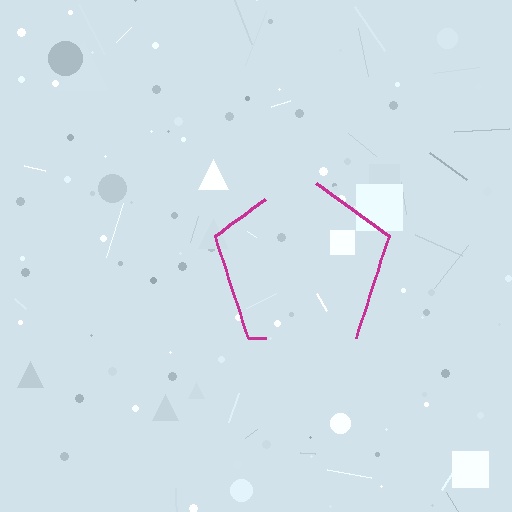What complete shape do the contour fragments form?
The contour fragments form a pentagon.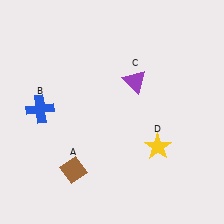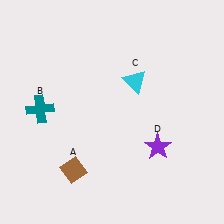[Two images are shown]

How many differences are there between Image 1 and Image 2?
There are 3 differences between the two images.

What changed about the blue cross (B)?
In Image 1, B is blue. In Image 2, it changed to teal.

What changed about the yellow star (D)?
In Image 1, D is yellow. In Image 2, it changed to purple.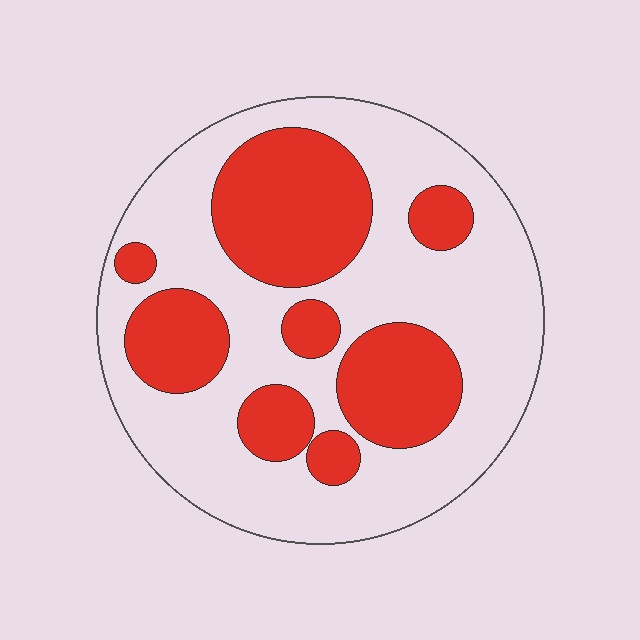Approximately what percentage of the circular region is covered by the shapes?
Approximately 35%.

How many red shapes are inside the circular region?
8.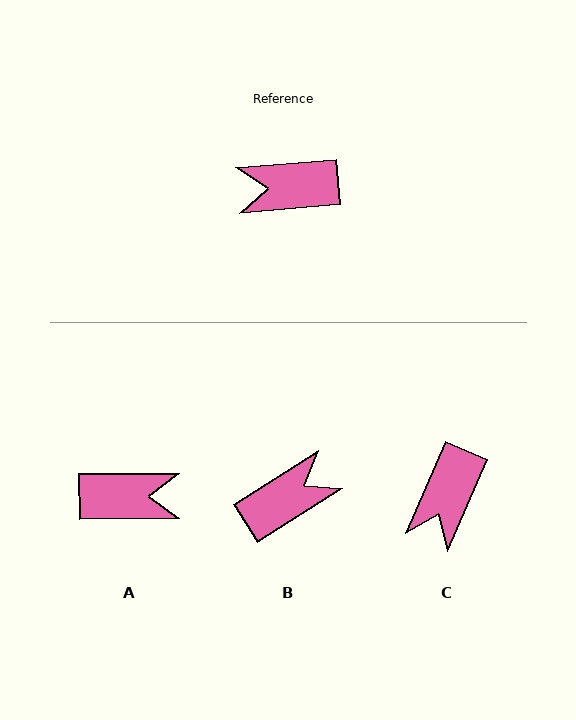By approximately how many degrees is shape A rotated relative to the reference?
Approximately 175 degrees counter-clockwise.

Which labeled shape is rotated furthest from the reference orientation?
A, about 175 degrees away.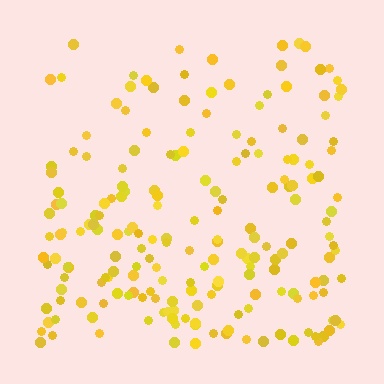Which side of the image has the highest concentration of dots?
The bottom.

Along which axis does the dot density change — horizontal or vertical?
Vertical.